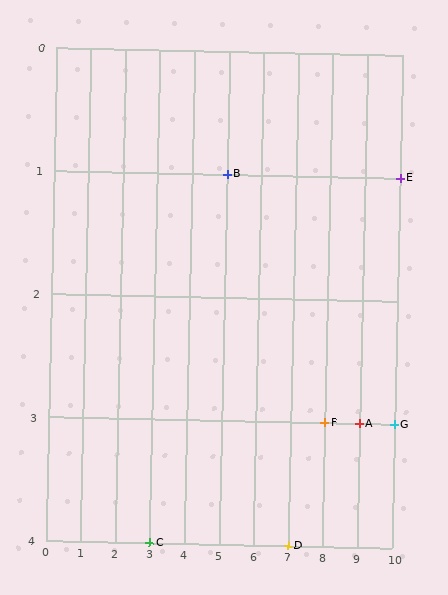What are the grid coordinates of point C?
Point C is at grid coordinates (3, 4).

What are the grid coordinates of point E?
Point E is at grid coordinates (10, 1).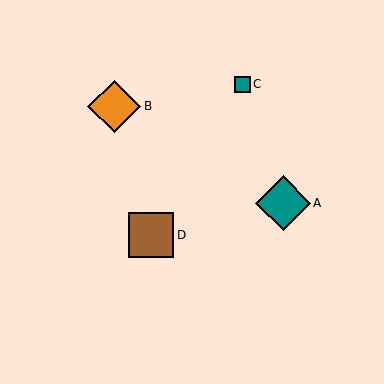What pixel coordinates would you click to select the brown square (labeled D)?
Click at (151, 235) to select the brown square D.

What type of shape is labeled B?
Shape B is an orange diamond.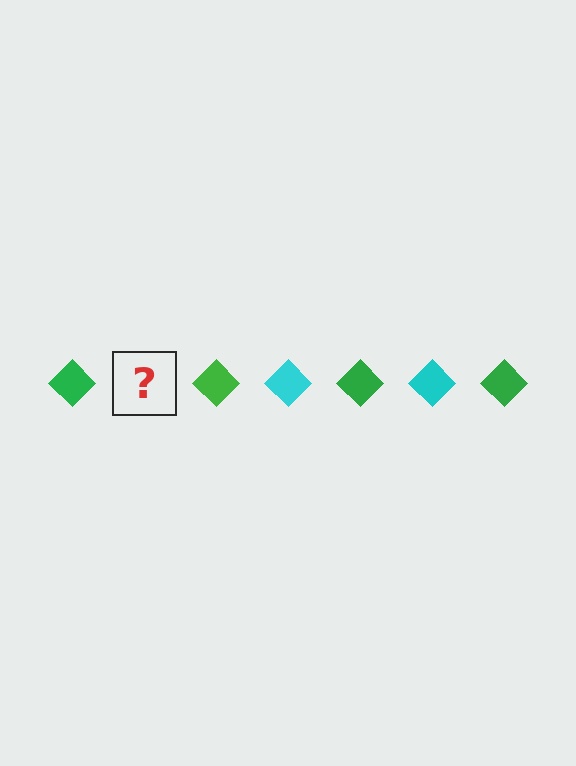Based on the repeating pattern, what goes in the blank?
The blank should be a cyan diamond.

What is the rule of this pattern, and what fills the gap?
The rule is that the pattern cycles through green, cyan diamonds. The gap should be filled with a cyan diamond.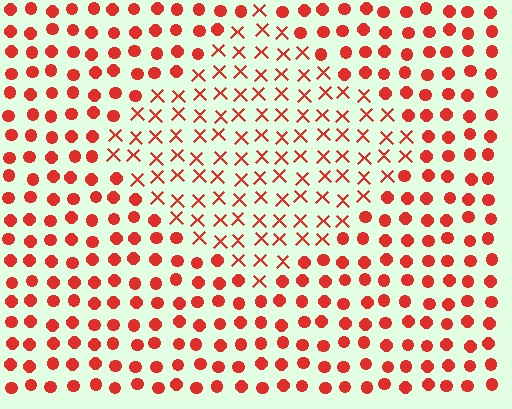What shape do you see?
I see a diamond.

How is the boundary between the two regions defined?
The boundary is defined by a change in element shape: X marks inside vs. circles outside. All elements share the same color and spacing.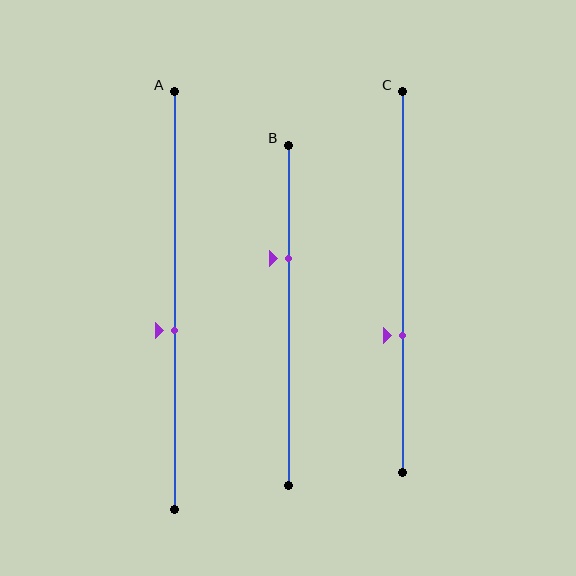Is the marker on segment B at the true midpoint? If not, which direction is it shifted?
No, the marker on segment B is shifted upward by about 17% of the segment length.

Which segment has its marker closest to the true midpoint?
Segment A has its marker closest to the true midpoint.